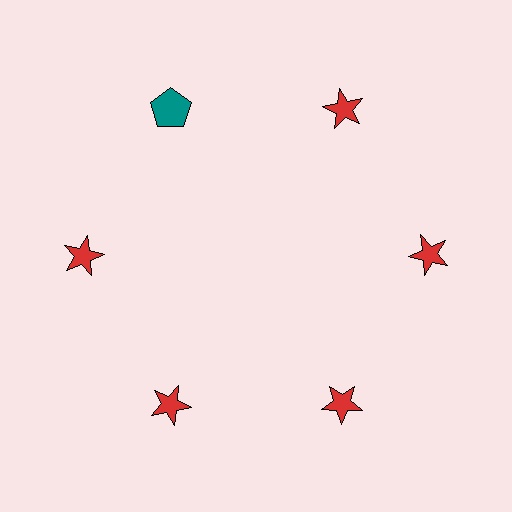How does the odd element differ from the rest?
It differs in both color (teal instead of red) and shape (pentagon instead of star).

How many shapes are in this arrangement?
There are 6 shapes arranged in a ring pattern.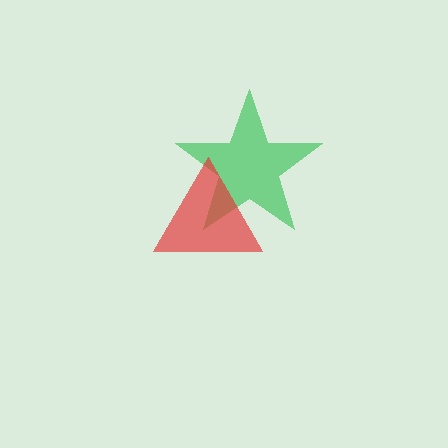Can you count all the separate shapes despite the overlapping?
Yes, there are 2 separate shapes.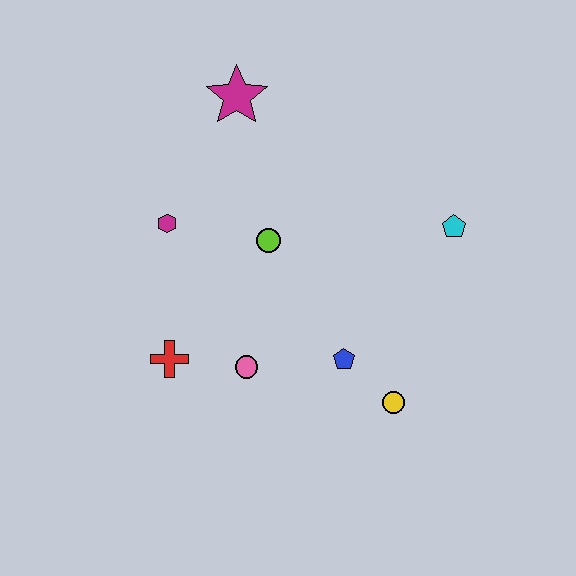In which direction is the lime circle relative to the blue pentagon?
The lime circle is above the blue pentagon.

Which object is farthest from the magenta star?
The yellow circle is farthest from the magenta star.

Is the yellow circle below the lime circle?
Yes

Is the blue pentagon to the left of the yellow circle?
Yes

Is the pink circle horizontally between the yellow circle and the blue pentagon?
No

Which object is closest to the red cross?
The pink circle is closest to the red cross.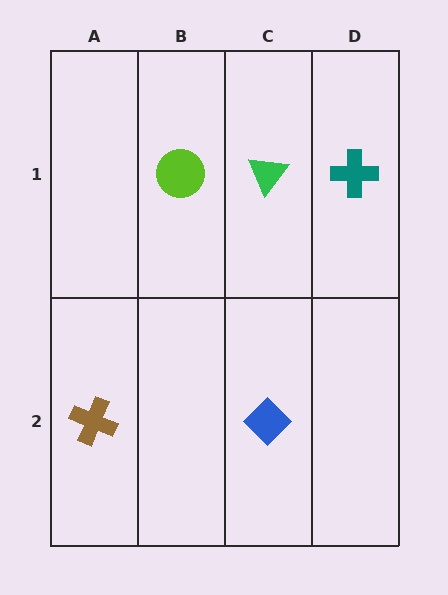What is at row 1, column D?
A teal cross.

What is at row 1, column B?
A lime circle.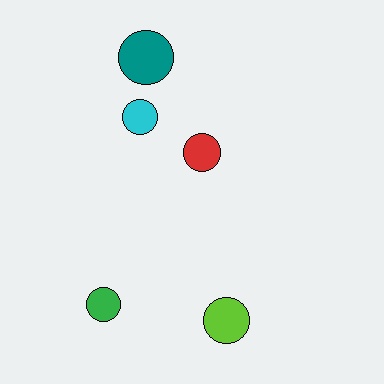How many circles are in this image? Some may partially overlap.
There are 5 circles.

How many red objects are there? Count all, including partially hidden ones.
There is 1 red object.